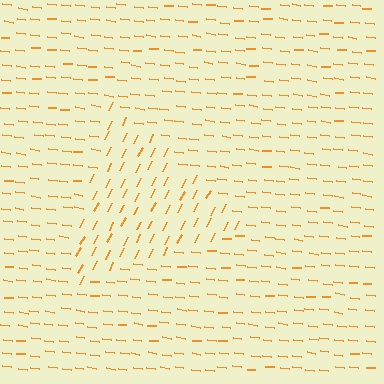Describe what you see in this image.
The image is filled with small orange line segments. A triangle region in the image has lines oriented differently from the surrounding lines, creating a visible texture boundary.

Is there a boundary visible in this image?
Yes, there is a texture boundary formed by a change in line orientation.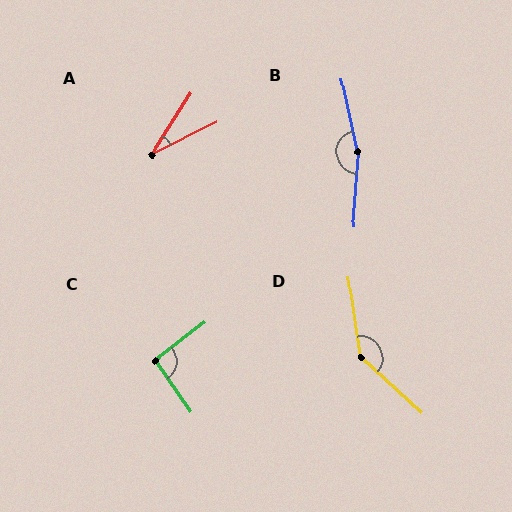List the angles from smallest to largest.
A (31°), C (93°), D (140°), B (164°).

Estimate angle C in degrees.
Approximately 93 degrees.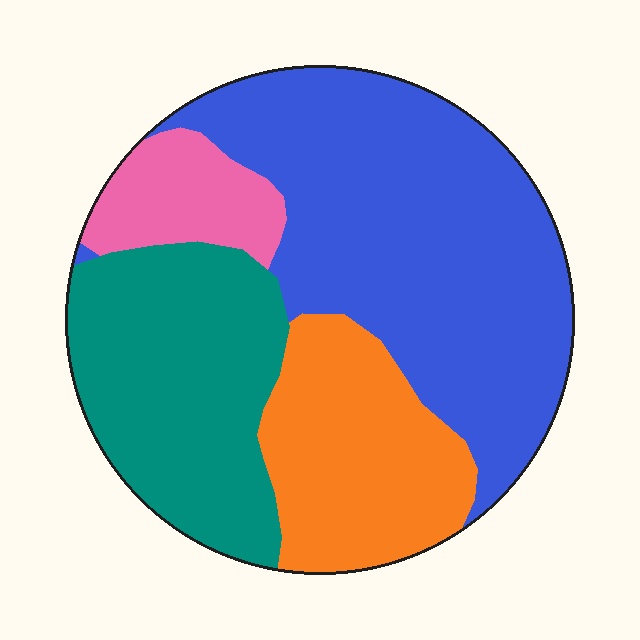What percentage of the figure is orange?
Orange covers roughly 20% of the figure.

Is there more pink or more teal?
Teal.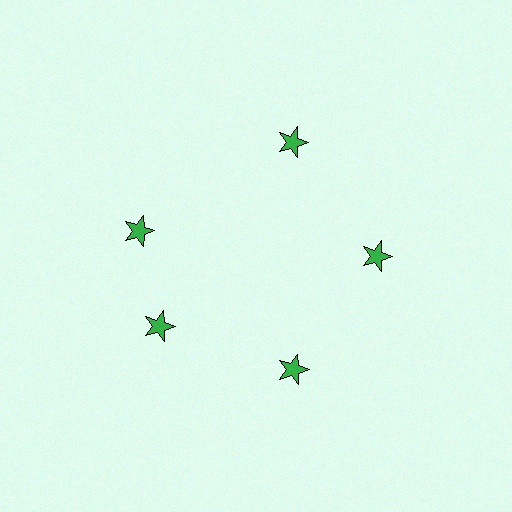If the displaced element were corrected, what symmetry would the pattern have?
It would have 5-fold rotational symmetry — the pattern would map onto itself every 72 degrees.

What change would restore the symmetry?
The symmetry would be restored by rotating it back into even spacing with its neighbors so that all 5 stars sit at equal angles and equal distance from the center.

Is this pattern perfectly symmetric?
No. The 5 green stars are arranged in a ring, but one element near the 10 o'clock position is rotated out of alignment along the ring, breaking the 5-fold rotational symmetry.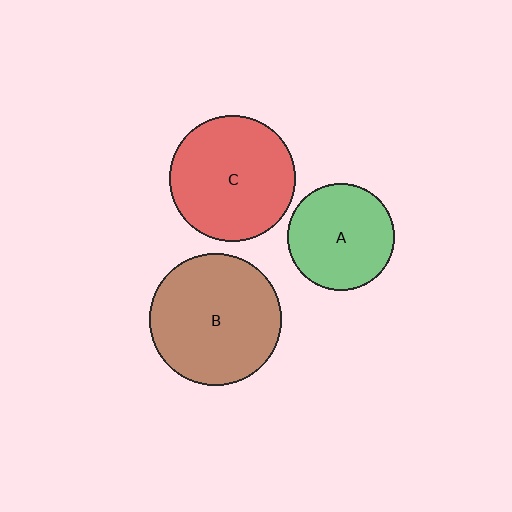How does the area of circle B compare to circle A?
Approximately 1.5 times.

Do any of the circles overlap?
No, none of the circles overlap.